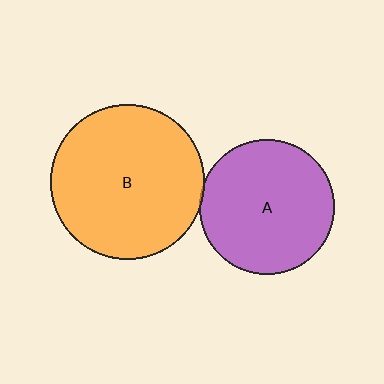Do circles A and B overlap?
Yes.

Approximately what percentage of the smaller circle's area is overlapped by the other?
Approximately 5%.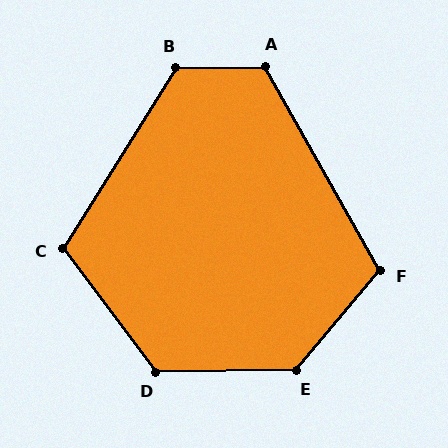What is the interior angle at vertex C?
Approximately 111 degrees (obtuse).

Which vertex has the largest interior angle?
E, at approximately 131 degrees.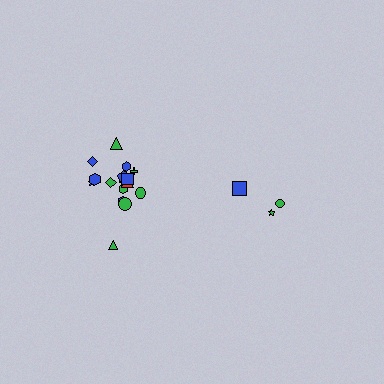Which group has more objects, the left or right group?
The left group.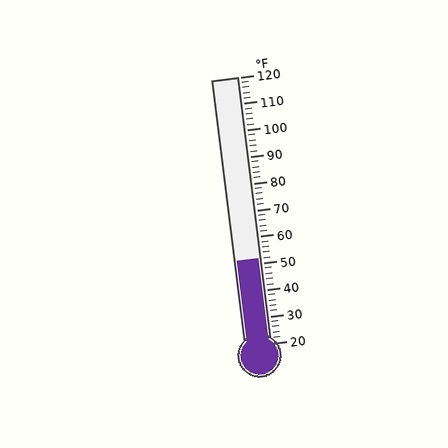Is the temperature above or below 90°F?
The temperature is below 90°F.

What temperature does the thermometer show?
The thermometer shows approximately 52°F.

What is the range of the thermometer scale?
The thermometer scale ranges from 20°F to 120°F.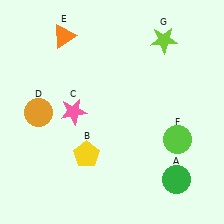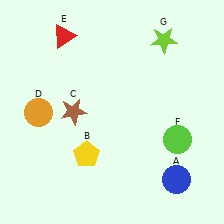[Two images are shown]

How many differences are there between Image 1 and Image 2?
There are 3 differences between the two images.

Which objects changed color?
A changed from green to blue. C changed from pink to brown. E changed from orange to red.